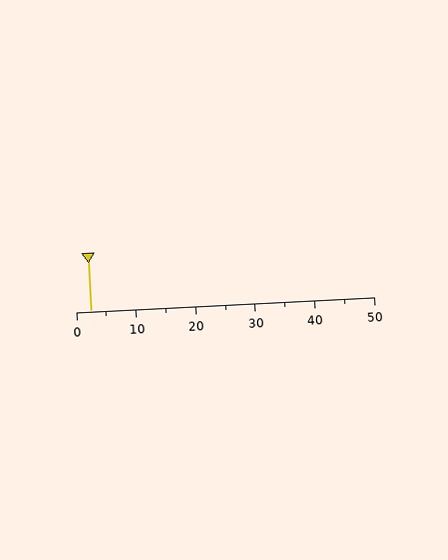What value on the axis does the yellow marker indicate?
The marker indicates approximately 2.5.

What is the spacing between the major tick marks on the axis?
The major ticks are spaced 10 apart.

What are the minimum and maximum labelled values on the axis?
The axis runs from 0 to 50.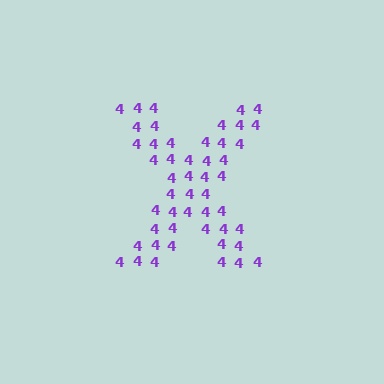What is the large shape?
The large shape is the letter X.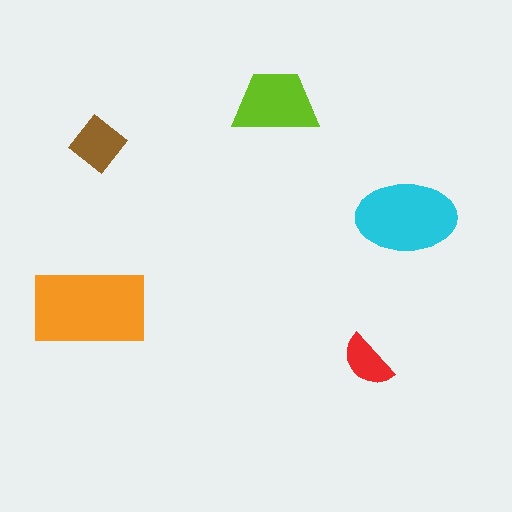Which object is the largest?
The orange rectangle.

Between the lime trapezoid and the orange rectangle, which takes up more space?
The orange rectangle.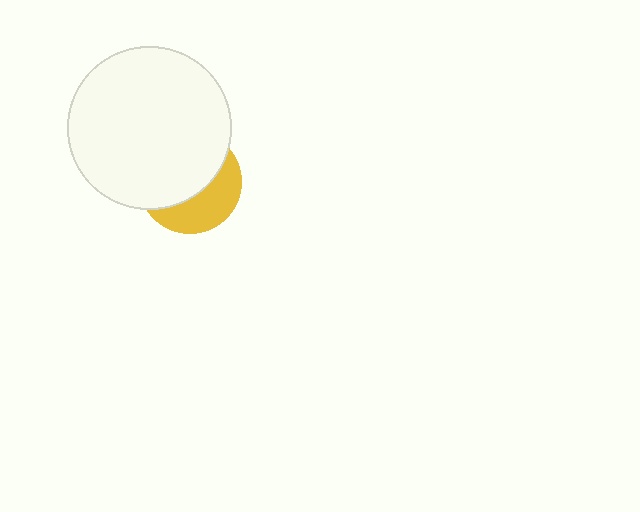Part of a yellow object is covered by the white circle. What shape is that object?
It is a circle.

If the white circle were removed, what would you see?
You would see the complete yellow circle.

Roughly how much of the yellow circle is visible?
A small part of it is visible (roughly 39%).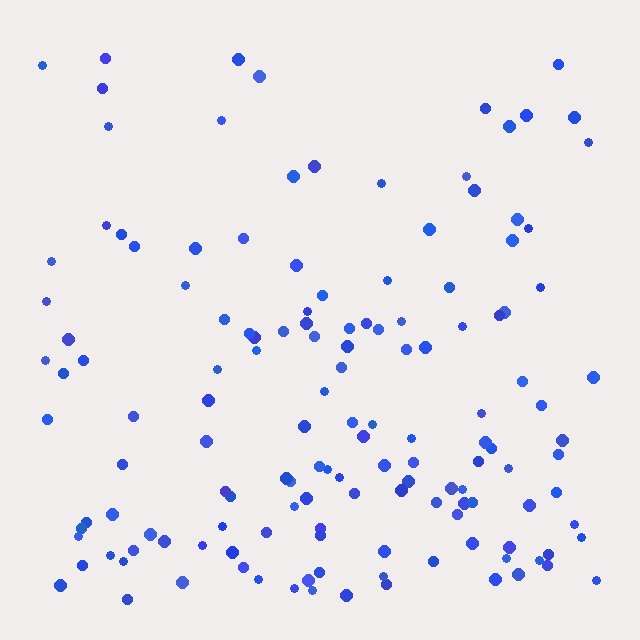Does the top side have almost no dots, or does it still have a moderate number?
Still a moderate number, just noticeably fewer than the bottom.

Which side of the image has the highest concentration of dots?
The bottom.